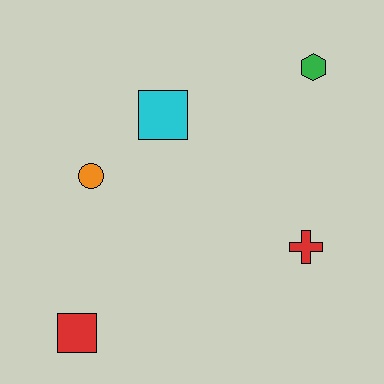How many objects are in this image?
There are 5 objects.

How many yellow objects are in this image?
There are no yellow objects.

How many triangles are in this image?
There are no triangles.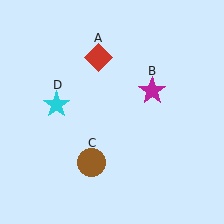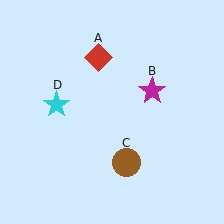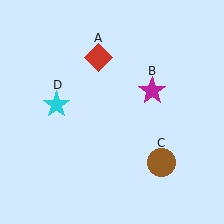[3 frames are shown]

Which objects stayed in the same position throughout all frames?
Red diamond (object A) and magenta star (object B) and cyan star (object D) remained stationary.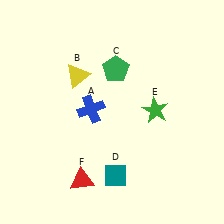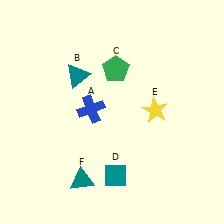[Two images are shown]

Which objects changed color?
B changed from yellow to teal. E changed from green to yellow. F changed from red to teal.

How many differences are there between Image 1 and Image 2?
There are 3 differences between the two images.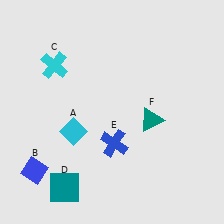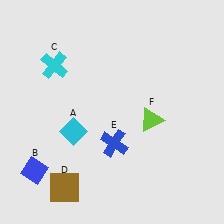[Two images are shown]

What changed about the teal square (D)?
In Image 1, D is teal. In Image 2, it changed to brown.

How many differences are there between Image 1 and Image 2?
There are 2 differences between the two images.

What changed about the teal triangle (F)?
In Image 1, F is teal. In Image 2, it changed to lime.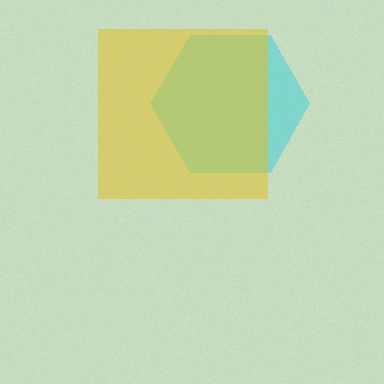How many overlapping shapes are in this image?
There are 2 overlapping shapes in the image.